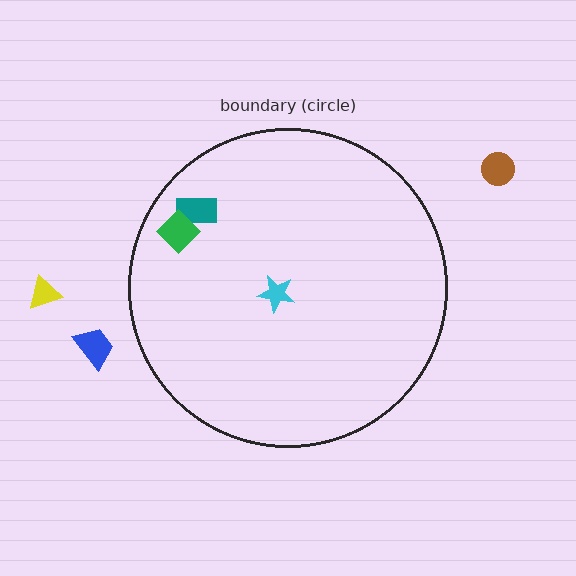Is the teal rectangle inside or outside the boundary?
Inside.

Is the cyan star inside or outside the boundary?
Inside.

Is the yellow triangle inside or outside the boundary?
Outside.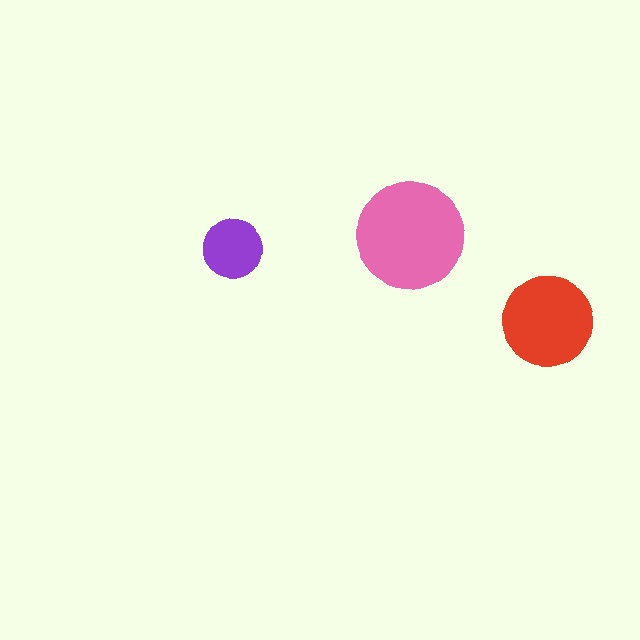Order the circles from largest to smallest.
the pink one, the red one, the purple one.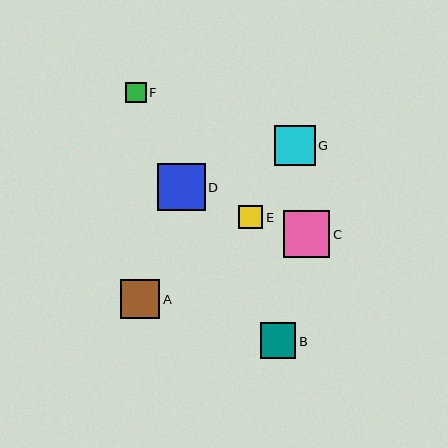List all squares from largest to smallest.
From largest to smallest: D, C, G, A, B, E, F.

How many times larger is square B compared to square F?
Square B is approximately 1.7 times the size of square F.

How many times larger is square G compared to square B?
Square G is approximately 1.1 times the size of square B.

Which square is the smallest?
Square F is the smallest with a size of approximately 21 pixels.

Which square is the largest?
Square D is the largest with a size of approximately 47 pixels.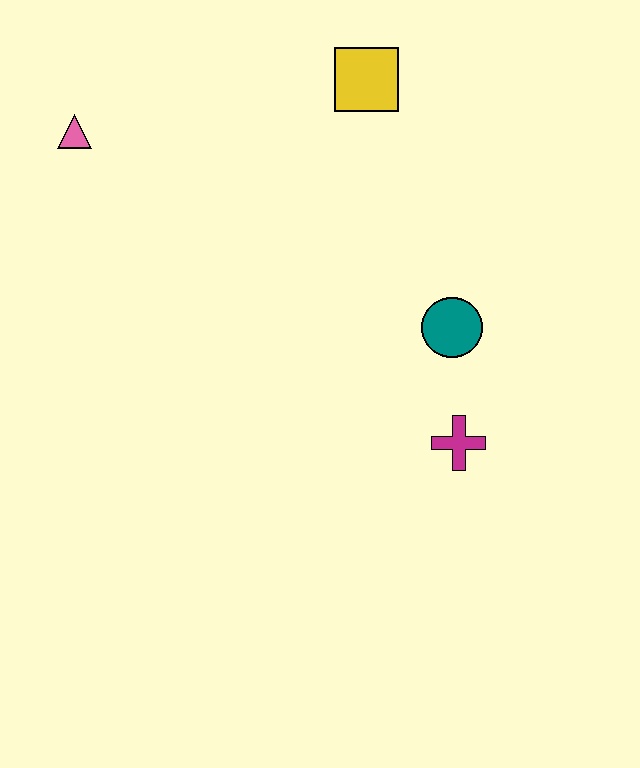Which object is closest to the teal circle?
The magenta cross is closest to the teal circle.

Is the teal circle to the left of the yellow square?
No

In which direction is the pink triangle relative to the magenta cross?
The pink triangle is to the left of the magenta cross.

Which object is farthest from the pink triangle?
The magenta cross is farthest from the pink triangle.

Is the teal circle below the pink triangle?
Yes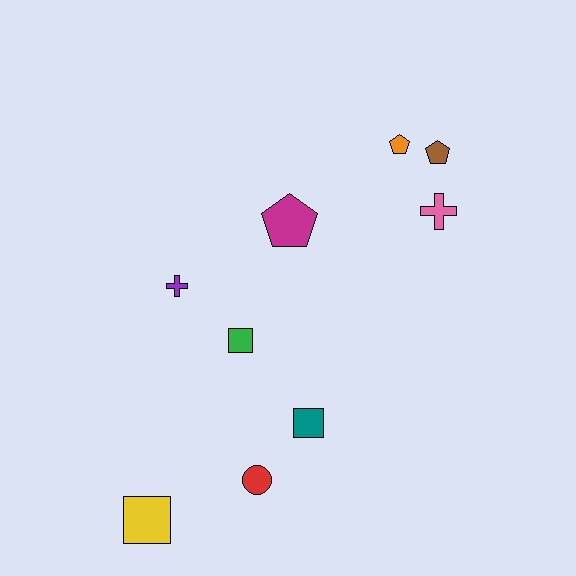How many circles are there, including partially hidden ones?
There is 1 circle.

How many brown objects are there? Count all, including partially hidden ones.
There is 1 brown object.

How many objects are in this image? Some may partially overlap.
There are 9 objects.